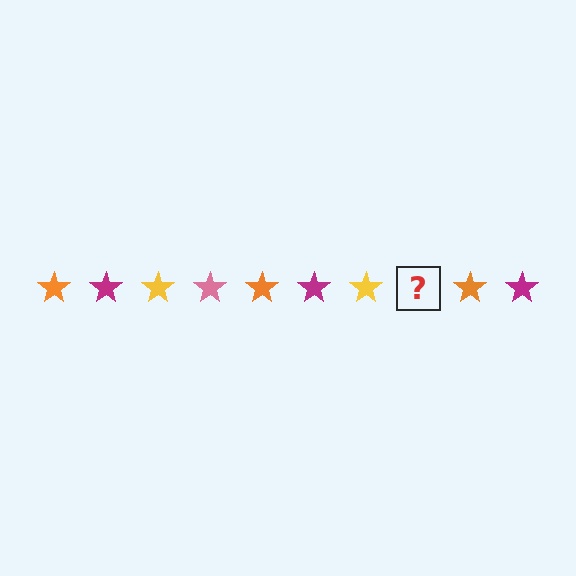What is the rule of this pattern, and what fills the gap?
The rule is that the pattern cycles through orange, magenta, yellow, pink stars. The gap should be filled with a pink star.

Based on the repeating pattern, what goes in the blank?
The blank should be a pink star.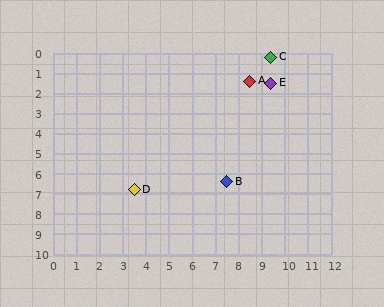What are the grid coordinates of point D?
Point D is at approximately (3.5, 6.8).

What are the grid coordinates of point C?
Point C is at approximately (9.4, 0.2).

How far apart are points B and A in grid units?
Points B and A are about 5.1 grid units apart.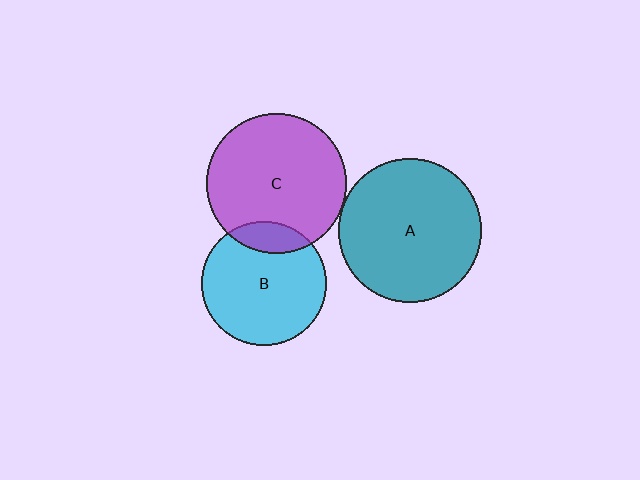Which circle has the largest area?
Circle A (teal).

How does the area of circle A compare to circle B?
Approximately 1.3 times.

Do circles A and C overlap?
Yes.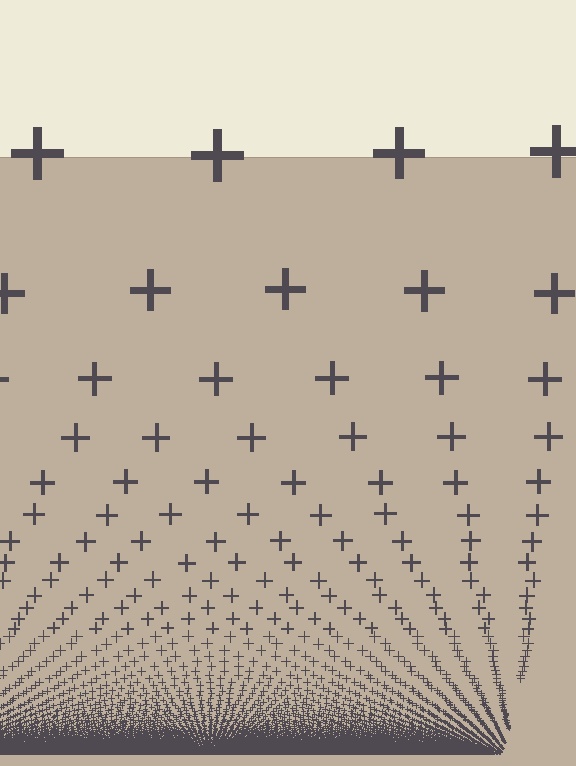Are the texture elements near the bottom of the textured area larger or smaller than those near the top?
Smaller. The gradient is inverted — elements near the bottom are smaller and denser.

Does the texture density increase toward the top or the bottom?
Density increases toward the bottom.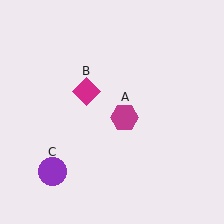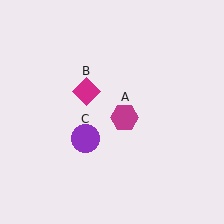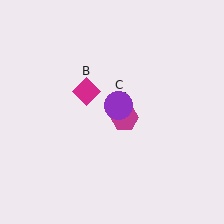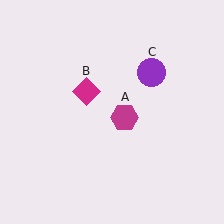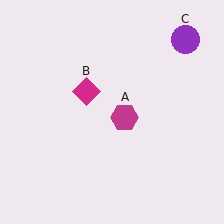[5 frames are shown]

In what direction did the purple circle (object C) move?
The purple circle (object C) moved up and to the right.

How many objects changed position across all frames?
1 object changed position: purple circle (object C).